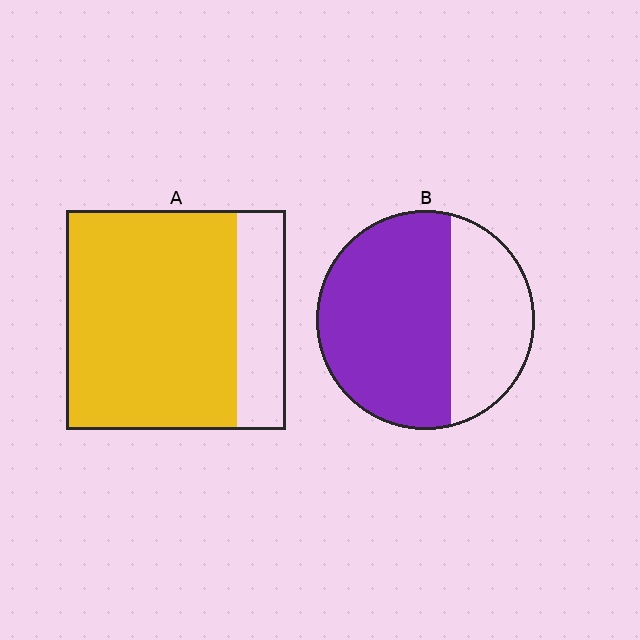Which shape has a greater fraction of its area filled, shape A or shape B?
Shape A.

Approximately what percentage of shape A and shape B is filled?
A is approximately 80% and B is approximately 65%.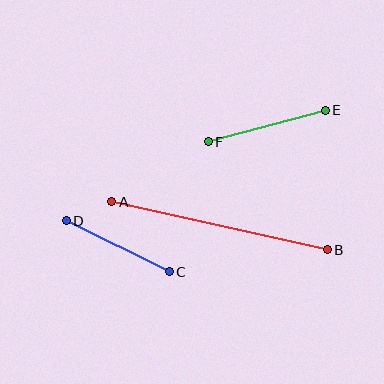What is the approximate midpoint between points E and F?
The midpoint is at approximately (267, 126) pixels.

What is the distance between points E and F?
The distance is approximately 121 pixels.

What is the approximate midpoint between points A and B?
The midpoint is at approximately (220, 226) pixels.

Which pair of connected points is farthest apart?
Points A and B are farthest apart.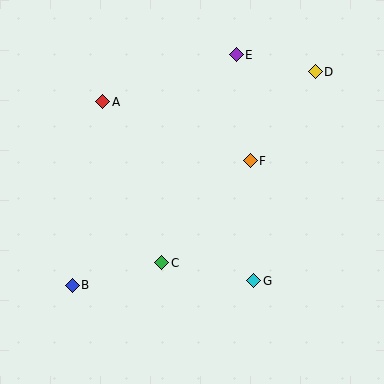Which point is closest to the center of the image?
Point F at (250, 161) is closest to the center.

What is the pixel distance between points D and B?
The distance between D and B is 324 pixels.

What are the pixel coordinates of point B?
Point B is at (72, 285).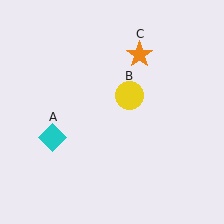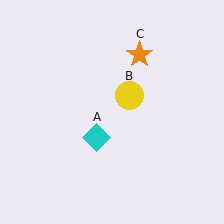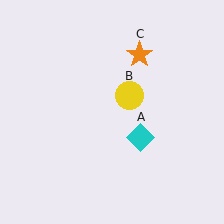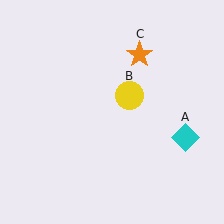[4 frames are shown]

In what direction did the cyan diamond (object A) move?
The cyan diamond (object A) moved right.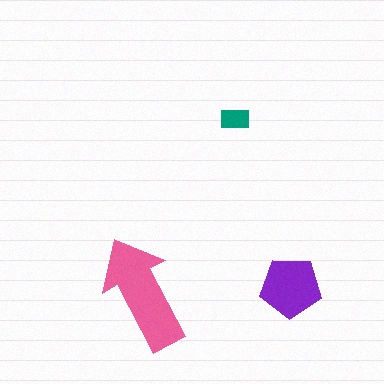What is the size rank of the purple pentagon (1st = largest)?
2nd.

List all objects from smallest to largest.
The teal rectangle, the purple pentagon, the pink arrow.